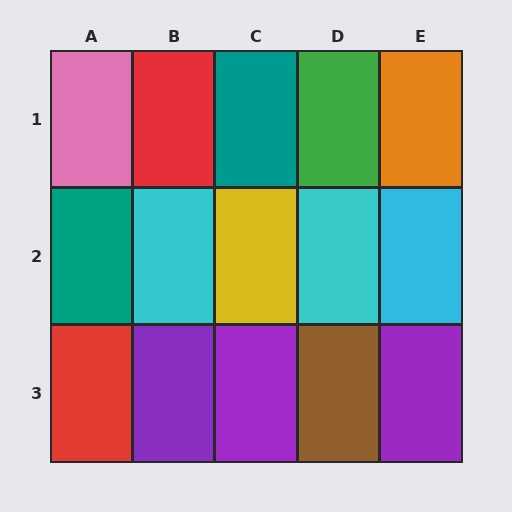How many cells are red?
2 cells are red.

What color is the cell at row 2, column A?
Teal.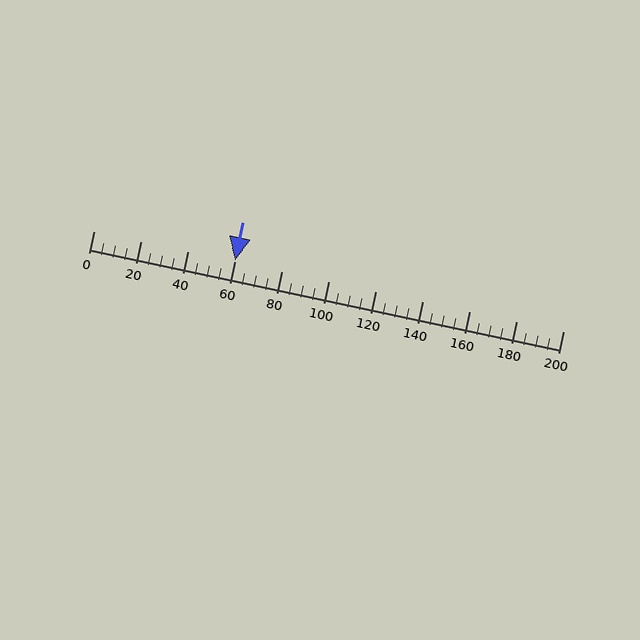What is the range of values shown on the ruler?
The ruler shows values from 0 to 200.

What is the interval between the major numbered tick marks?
The major tick marks are spaced 20 units apart.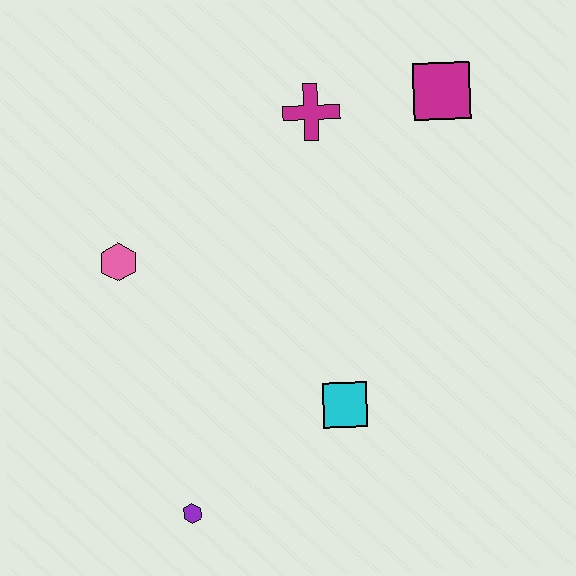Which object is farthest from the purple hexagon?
The magenta square is farthest from the purple hexagon.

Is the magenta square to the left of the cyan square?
No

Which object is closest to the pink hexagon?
The magenta cross is closest to the pink hexagon.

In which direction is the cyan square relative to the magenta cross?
The cyan square is below the magenta cross.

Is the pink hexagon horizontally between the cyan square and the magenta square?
No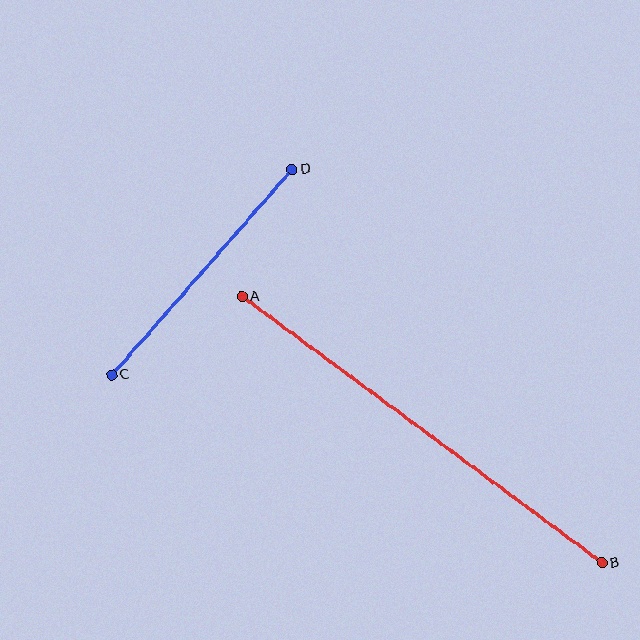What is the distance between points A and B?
The distance is approximately 448 pixels.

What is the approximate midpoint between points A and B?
The midpoint is at approximately (422, 430) pixels.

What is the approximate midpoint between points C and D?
The midpoint is at approximately (202, 272) pixels.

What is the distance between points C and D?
The distance is approximately 273 pixels.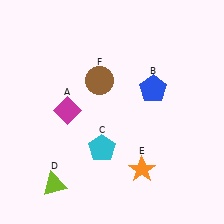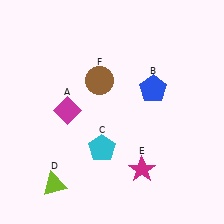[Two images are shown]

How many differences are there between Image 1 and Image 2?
There is 1 difference between the two images.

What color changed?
The star (E) changed from orange in Image 1 to magenta in Image 2.